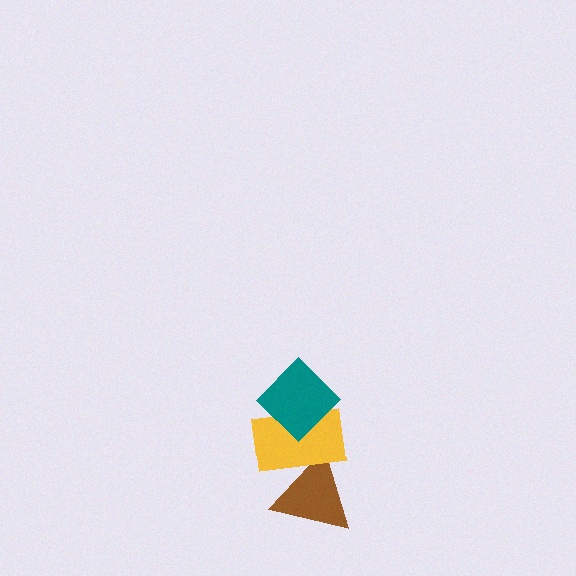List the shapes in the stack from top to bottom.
From top to bottom: the teal diamond, the yellow rectangle, the brown triangle.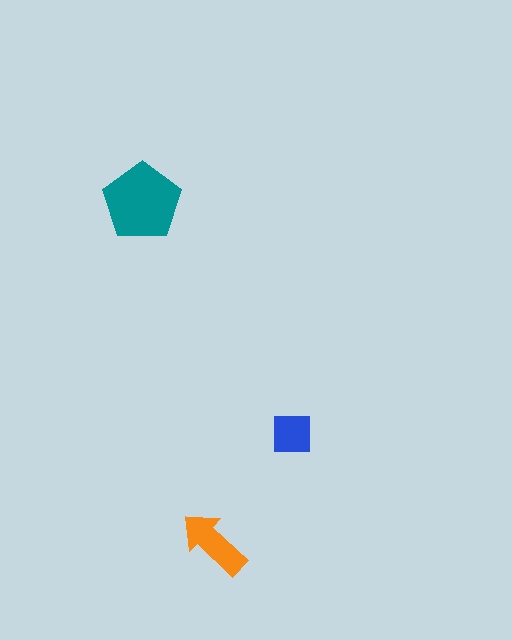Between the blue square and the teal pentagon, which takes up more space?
The teal pentagon.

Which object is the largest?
The teal pentagon.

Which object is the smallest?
The blue square.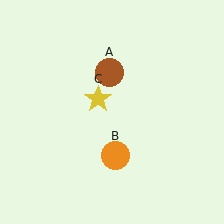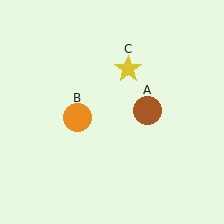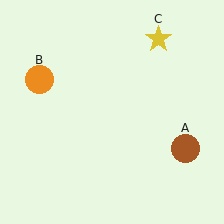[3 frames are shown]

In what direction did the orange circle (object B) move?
The orange circle (object B) moved up and to the left.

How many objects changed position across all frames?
3 objects changed position: brown circle (object A), orange circle (object B), yellow star (object C).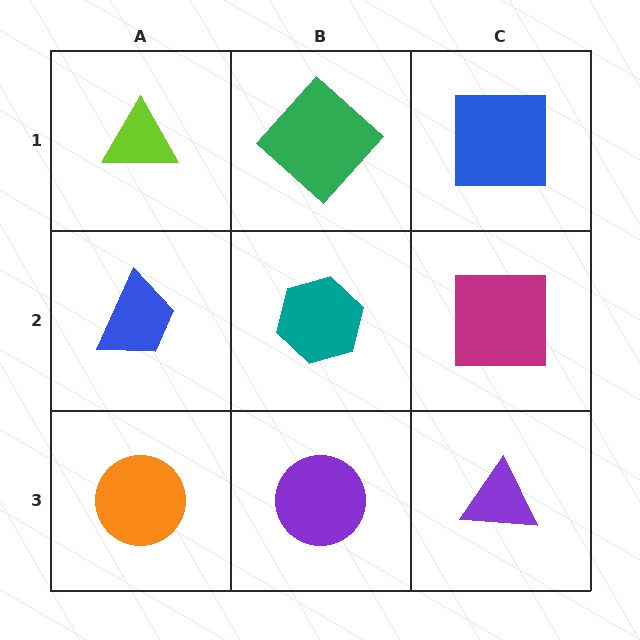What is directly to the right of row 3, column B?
A purple triangle.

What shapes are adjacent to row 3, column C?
A magenta square (row 2, column C), a purple circle (row 3, column B).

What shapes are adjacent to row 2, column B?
A green diamond (row 1, column B), a purple circle (row 3, column B), a blue trapezoid (row 2, column A), a magenta square (row 2, column C).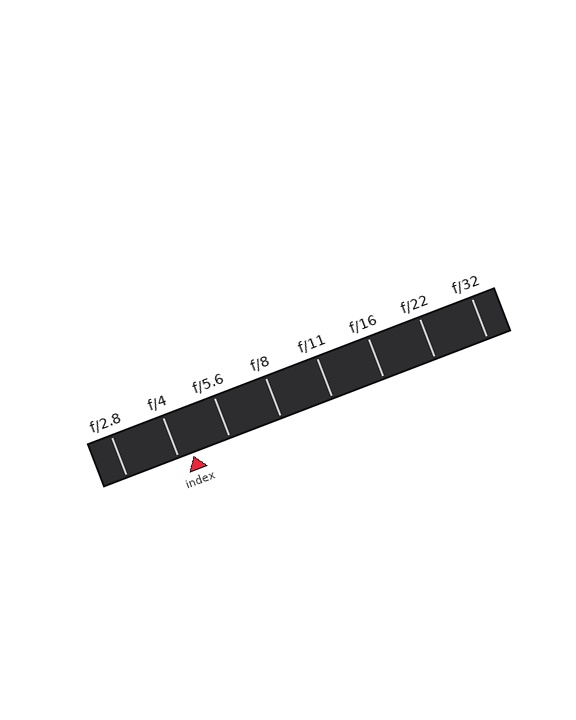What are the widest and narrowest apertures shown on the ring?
The widest aperture shown is f/2.8 and the narrowest is f/32.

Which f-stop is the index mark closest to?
The index mark is closest to f/4.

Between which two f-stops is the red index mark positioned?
The index mark is between f/4 and f/5.6.